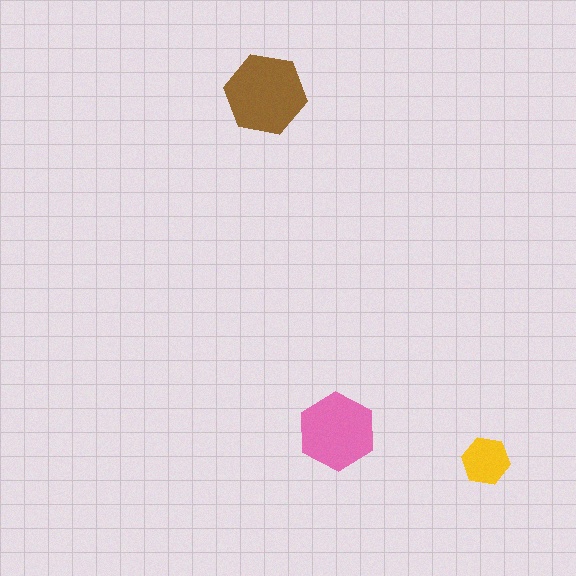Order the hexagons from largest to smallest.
the brown one, the pink one, the yellow one.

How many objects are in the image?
There are 3 objects in the image.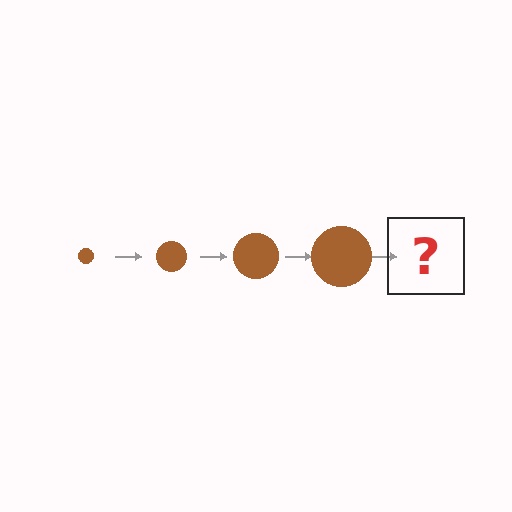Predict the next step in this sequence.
The next step is a brown circle, larger than the previous one.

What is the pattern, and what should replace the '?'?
The pattern is that the circle gets progressively larger each step. The '?' should be a brown circle, larger than the previous one.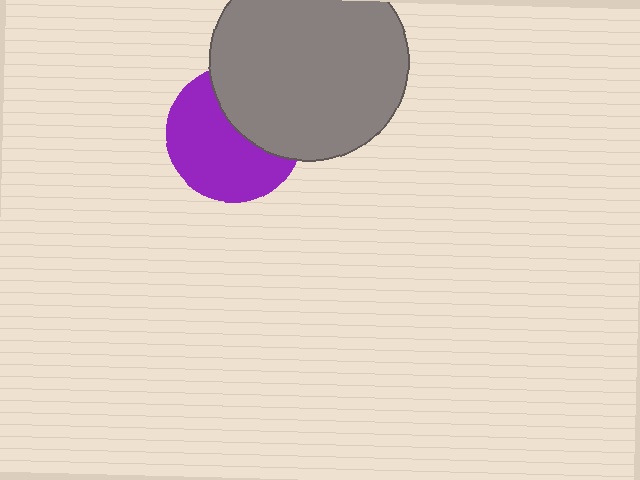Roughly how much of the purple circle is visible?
About half of it is visible (roughly 61%).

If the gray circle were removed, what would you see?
You would see the complete purple circle.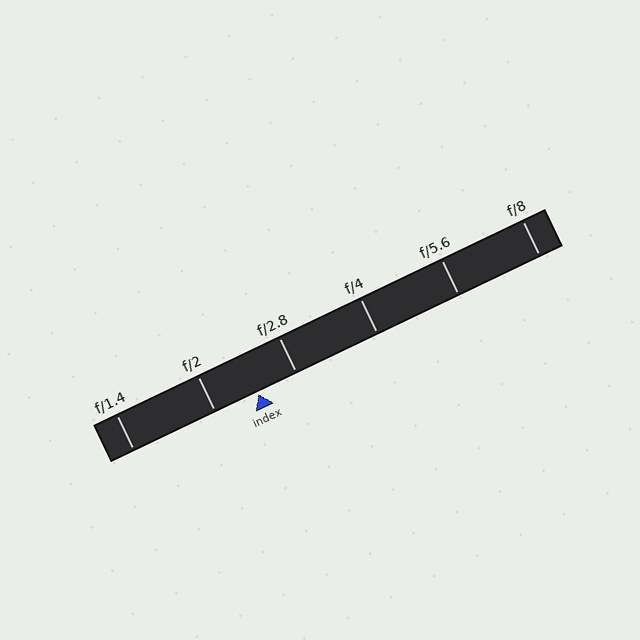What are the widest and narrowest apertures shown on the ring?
The widest aperture shown is f/1.4 and the narrowest is f/8.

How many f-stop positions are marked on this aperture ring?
There are 6 f-stop positions marked.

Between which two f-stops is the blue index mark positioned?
The index mark is between f/2 and f/2.8.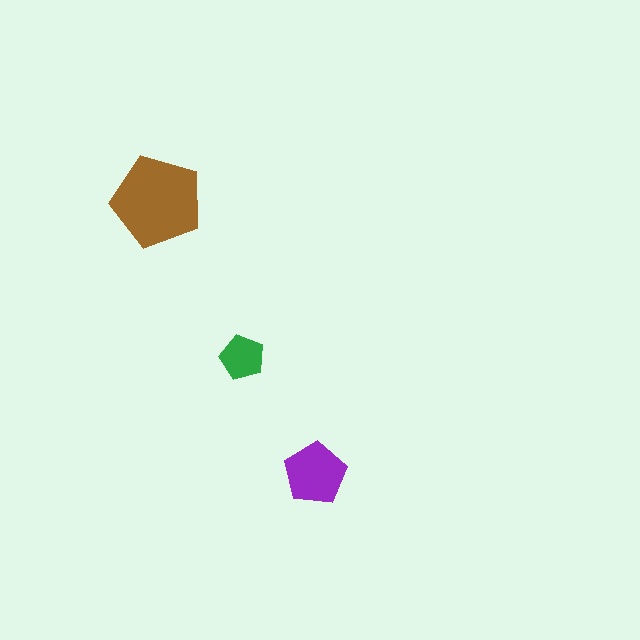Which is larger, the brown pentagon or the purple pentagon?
The brown one.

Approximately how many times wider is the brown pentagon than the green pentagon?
About 2 times wider.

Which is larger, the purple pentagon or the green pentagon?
The purple one.